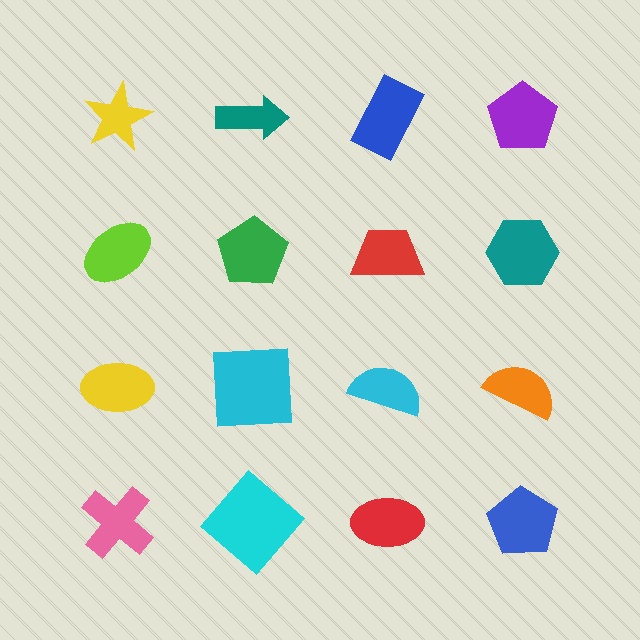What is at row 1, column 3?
A blue rectangle.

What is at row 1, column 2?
A teal arrow.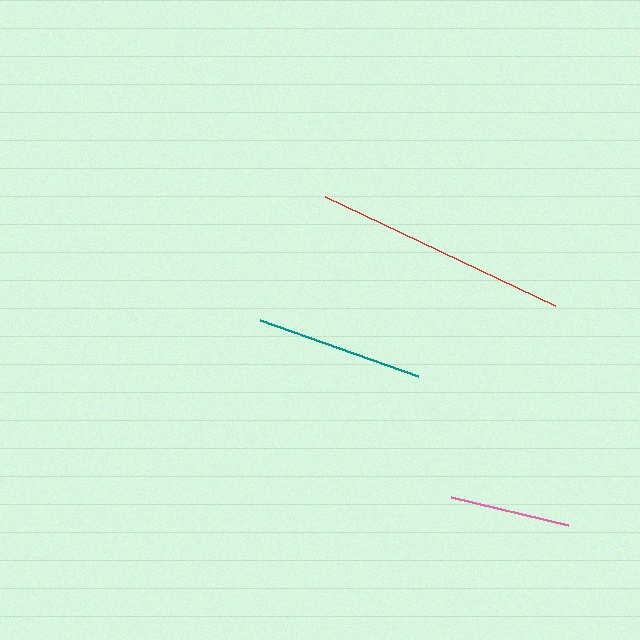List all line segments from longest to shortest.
From longest to shortest: red, teal, pink.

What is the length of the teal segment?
The teal segment is approximately 167 pixels long.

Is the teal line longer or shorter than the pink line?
The teal line is longer than the pink line.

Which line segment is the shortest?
The pink line is the shortest at approximately 121 pixels.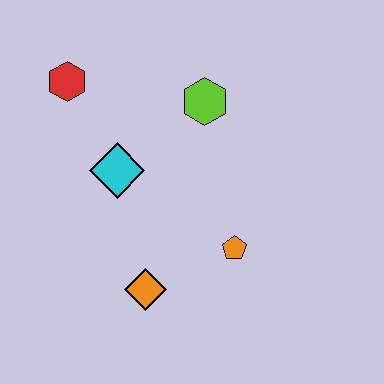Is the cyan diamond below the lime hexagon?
Yes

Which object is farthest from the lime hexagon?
The orange diamond is farthest from the lime hexagon.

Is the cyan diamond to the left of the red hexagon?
No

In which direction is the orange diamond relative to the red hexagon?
The orange diamond is below the red hexagon.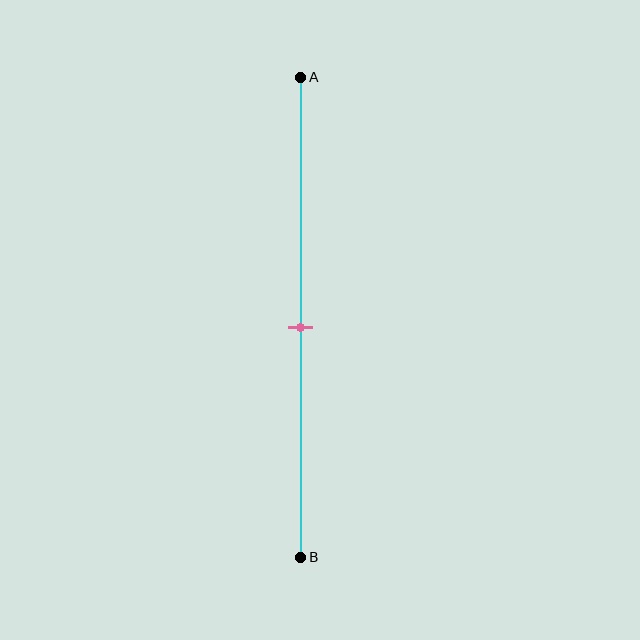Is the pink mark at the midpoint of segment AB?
Yes, the mark is approximately at the midpoint.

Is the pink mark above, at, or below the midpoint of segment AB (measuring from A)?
The pink mark is approximately at the midpoint of segment AB.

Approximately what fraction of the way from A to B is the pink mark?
The pink mark is approximately 50% of the way from A to B.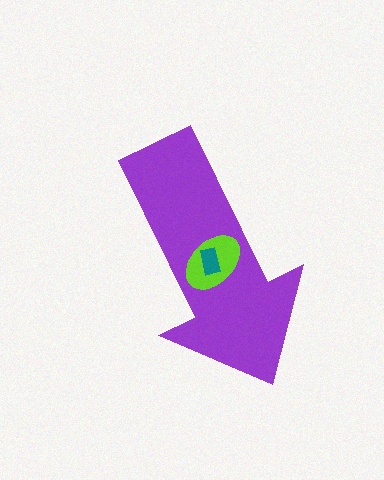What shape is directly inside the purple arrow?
The lime ellipse.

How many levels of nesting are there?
3.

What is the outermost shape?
The purple arrow.